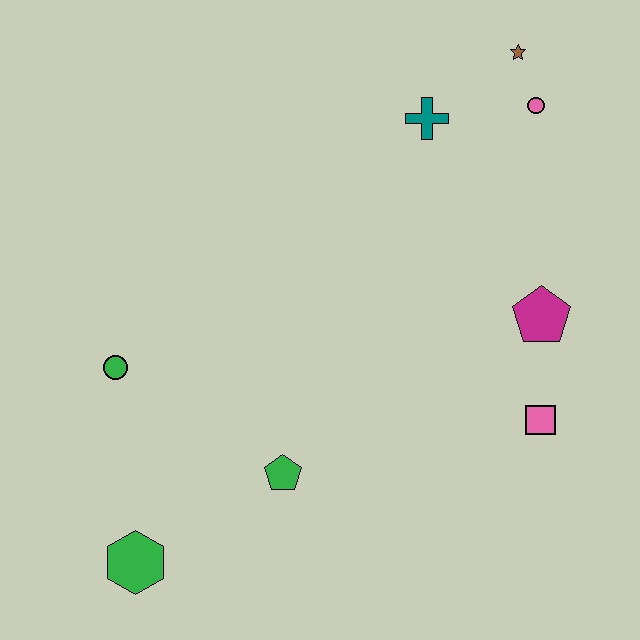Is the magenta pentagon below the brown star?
Yes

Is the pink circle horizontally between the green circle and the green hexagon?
No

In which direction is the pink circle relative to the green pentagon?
The pink circle is above the green pentagon.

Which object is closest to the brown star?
The pink circle is closest to the brown star.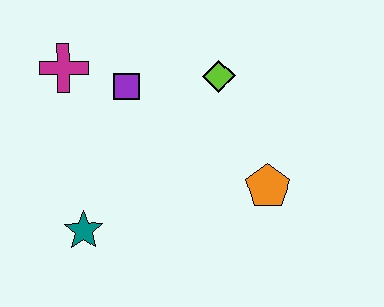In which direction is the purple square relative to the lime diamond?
The purple square is to the left of the lime diamond.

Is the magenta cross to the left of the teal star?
Yes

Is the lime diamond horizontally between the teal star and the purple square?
No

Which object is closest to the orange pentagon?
The lime diamond is closest to the orange pentagon.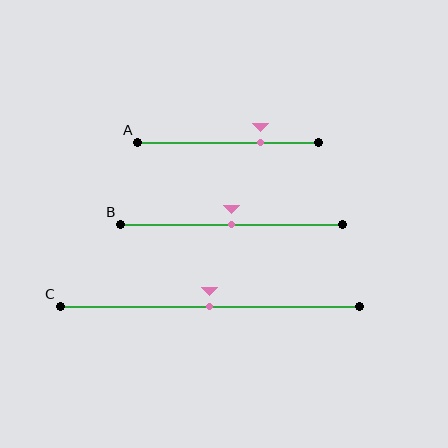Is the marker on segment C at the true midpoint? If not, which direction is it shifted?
Yes, the marker on segment C is at the true midpoint.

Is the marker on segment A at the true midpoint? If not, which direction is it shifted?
No, the marker on segment A is shifted to the right by about 18% of the segment length.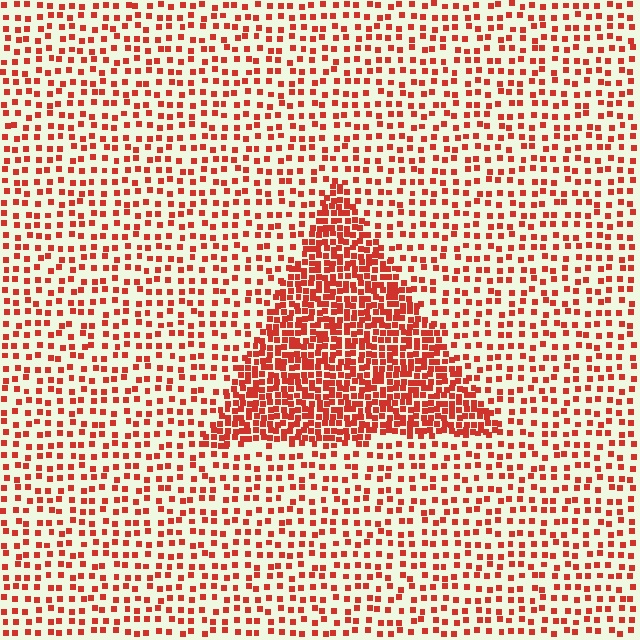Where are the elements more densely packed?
The elements are more densely packed inside the triangle boundary.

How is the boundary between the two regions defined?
The boundary is defined by a change in element density (approximately 2.5x ratio). All elements are the same color, size, and shape.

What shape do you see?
I see a triangle.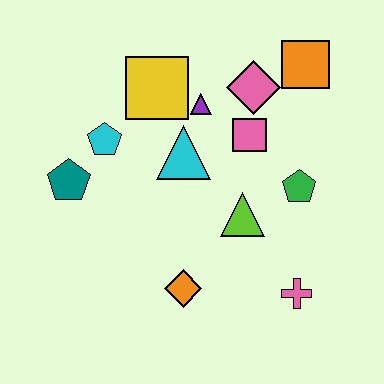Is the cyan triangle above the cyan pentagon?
No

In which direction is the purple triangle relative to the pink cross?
The purple triangle is above the pink cross.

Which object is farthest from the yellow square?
The pink cross is farthest from the yellow square.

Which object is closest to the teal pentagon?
The cyan pentagon is closest to the teal pentagon.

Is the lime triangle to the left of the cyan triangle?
No